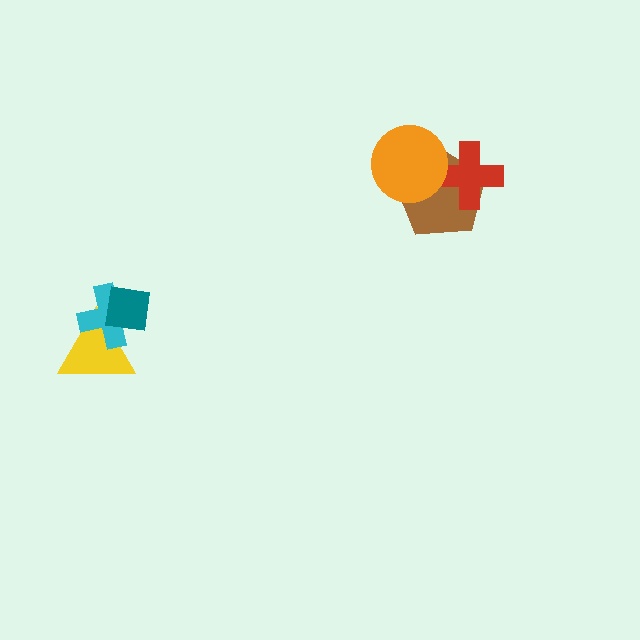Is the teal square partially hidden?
No, no other shape covers it.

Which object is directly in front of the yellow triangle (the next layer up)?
The cyan cross is directly in front of the yellow triangle.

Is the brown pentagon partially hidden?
Yes, it is partially covered by another shape.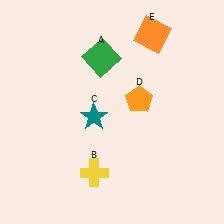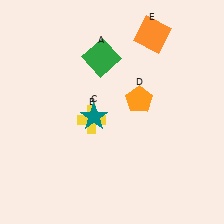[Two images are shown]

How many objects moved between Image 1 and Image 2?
1 object moved between the two images.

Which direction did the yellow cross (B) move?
The yellow cross (B) moved up.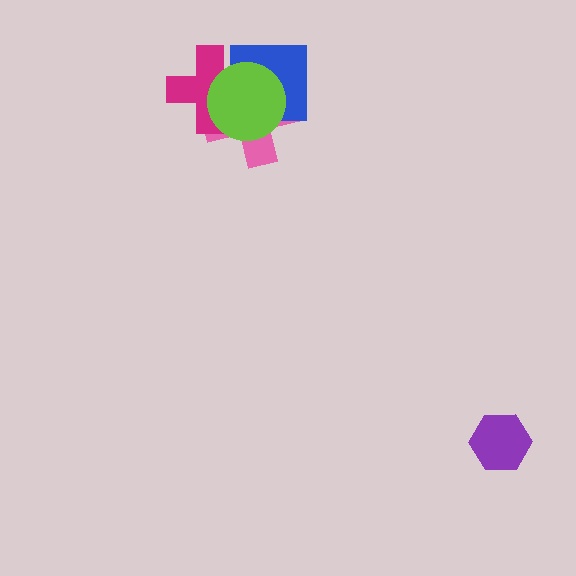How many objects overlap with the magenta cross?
3 objects overlap with the magenta cross.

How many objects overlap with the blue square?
3 objects overlap with the blue square.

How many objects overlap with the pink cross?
3 objects overlap with the pink cross.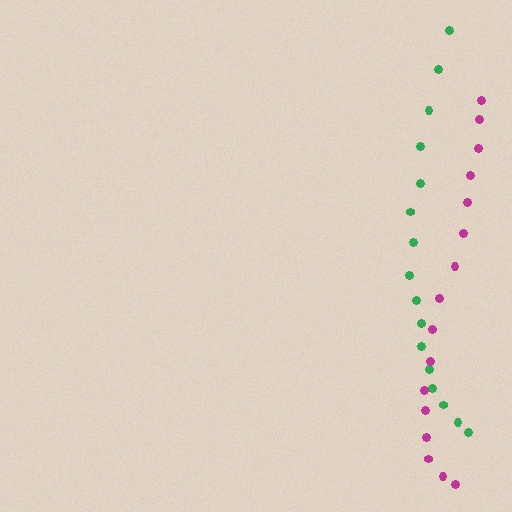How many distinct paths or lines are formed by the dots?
There are 2 distinct paths.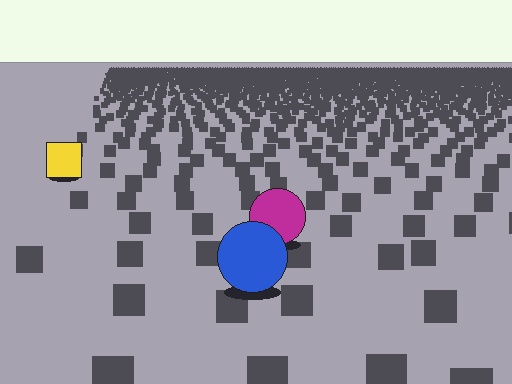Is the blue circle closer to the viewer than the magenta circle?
Yes. The blue circle is closer — you can tell from the texture gradient: the ground texture is coarser near it.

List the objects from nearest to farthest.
From nearest to farthest: the blue circle, the magenta circle, the yellow square.